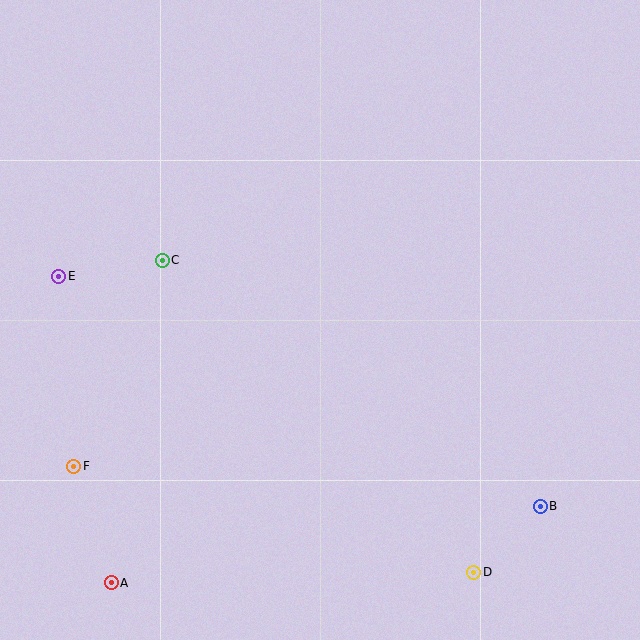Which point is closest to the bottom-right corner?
Point B is closest to the bottom-right corner.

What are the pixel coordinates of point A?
Point A is at (111, 583).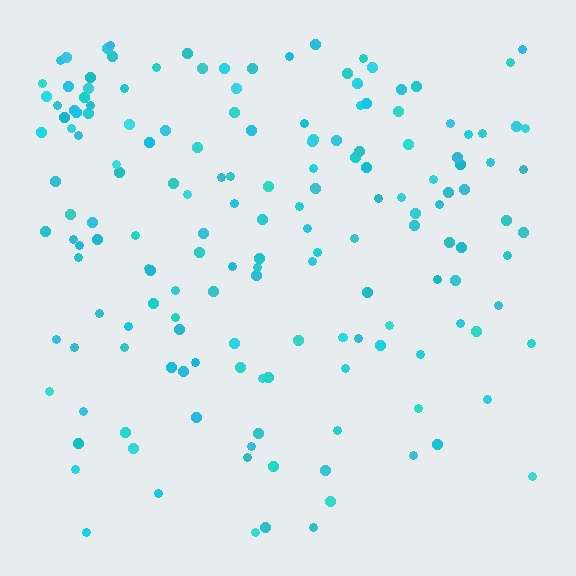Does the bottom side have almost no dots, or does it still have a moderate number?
Still a moderate number, just noticeably fewer than the top.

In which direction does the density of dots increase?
From bottom to top, with the top side densest.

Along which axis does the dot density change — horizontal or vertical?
Vertical.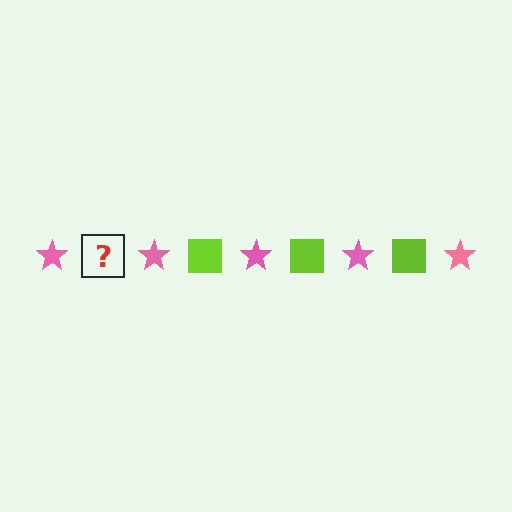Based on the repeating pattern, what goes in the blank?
The blank should be a lime square.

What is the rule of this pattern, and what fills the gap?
The rule is that the pattern alternates between pink star and lime square. The gap should be filled with a lime square.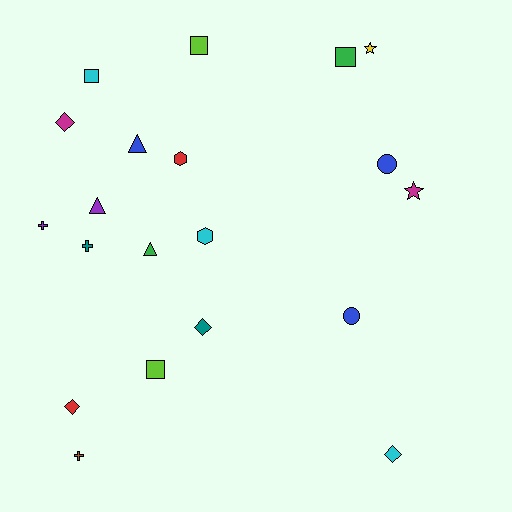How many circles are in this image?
There are 2 circles.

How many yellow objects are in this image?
There is 1 yellow object.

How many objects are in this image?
There are 20 objects.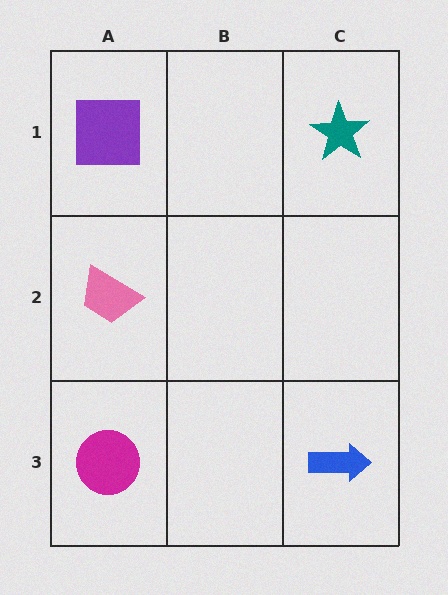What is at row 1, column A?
A purple square.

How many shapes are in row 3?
2 shapes.